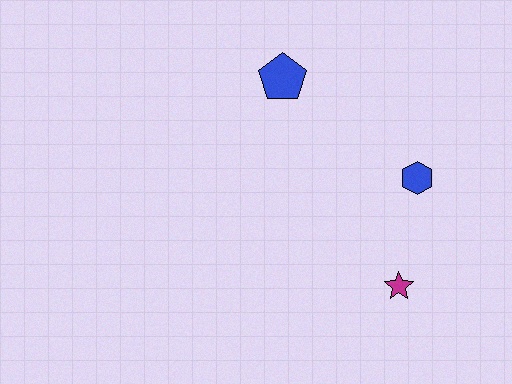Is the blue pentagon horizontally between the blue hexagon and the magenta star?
No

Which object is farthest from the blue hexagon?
The blue pentagon is farthest from the blue hexagon.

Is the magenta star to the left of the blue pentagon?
No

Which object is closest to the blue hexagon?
The magenta star is closest to the blue hexagon.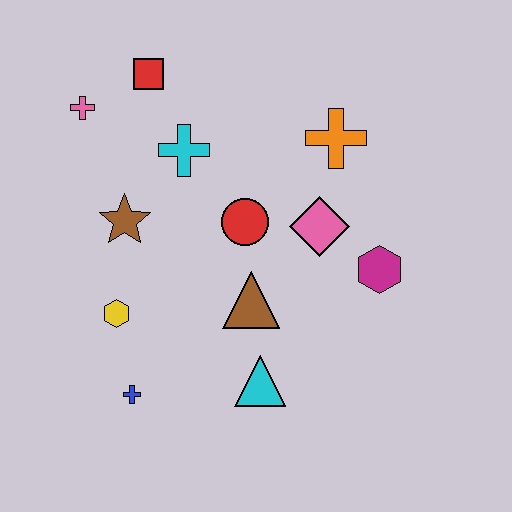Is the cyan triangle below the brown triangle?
Yes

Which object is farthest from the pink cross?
The magenta hexagon is farthest from the pink cross.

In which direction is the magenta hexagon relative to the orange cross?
The magenta hexagon is below the orange cross.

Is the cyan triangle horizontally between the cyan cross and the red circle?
No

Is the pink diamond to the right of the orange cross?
No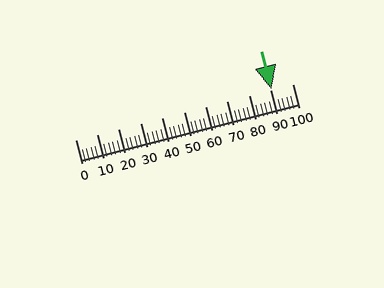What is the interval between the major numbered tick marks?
The major tick marks are spaced 10 units apart.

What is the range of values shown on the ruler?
The ruler shows values from 0 to 100.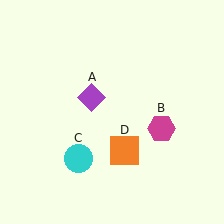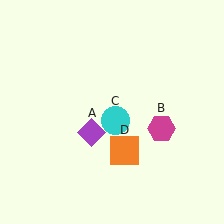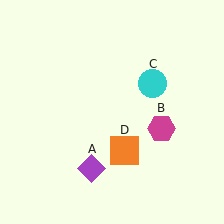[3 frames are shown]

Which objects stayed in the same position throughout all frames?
Magenta hexagon (object B) and orange square (object D) remained stationary.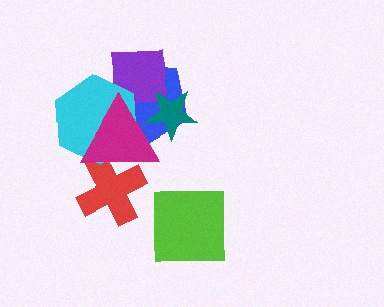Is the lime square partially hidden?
No, no other shape covers it.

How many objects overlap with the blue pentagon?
4 objects overlap with the blue pentagon.